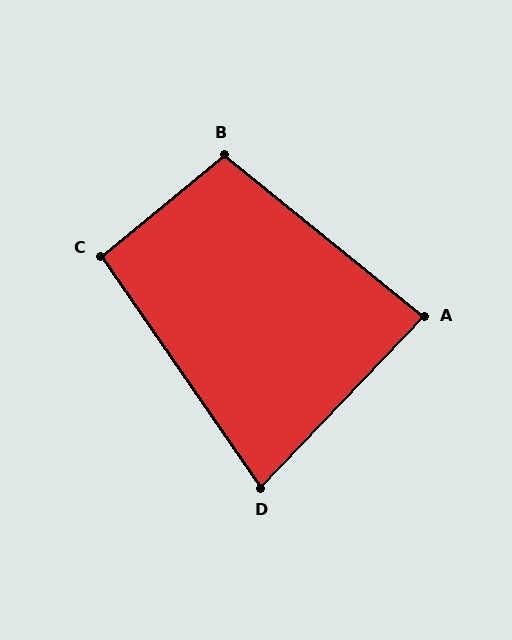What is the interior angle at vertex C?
Approximately 95 degrees (approximately right).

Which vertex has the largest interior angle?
B, at approximately 102 degrees.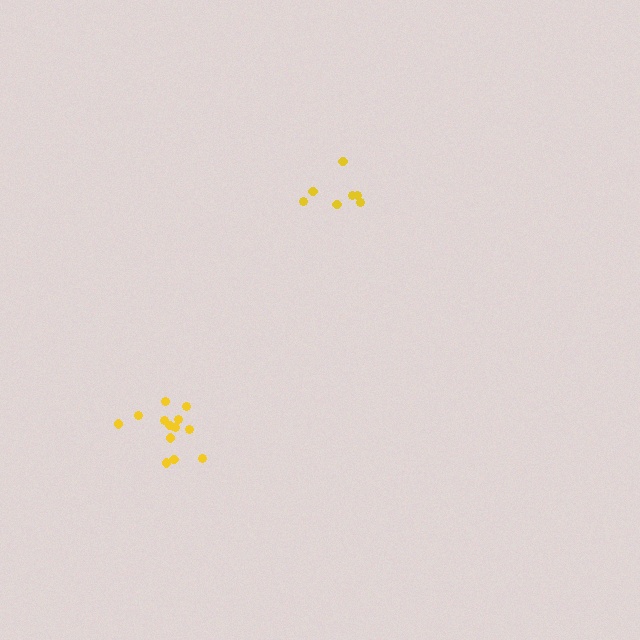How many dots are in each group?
Group 1: 13 dots, Group 2: 7 dots (20 total).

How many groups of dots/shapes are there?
There are 2 groups.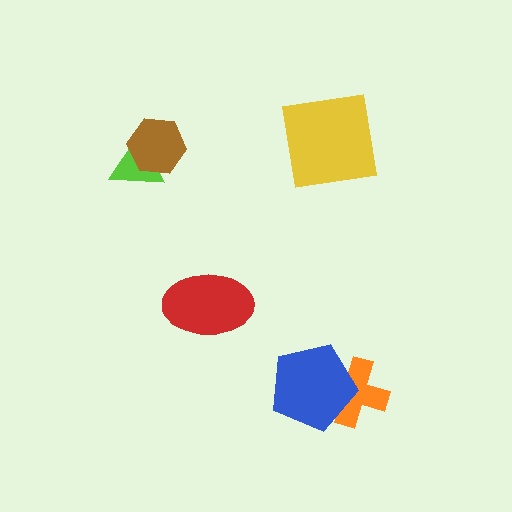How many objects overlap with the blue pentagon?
1 object overlaps with the blue pentagon.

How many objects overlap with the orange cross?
1 object overlaps with the orange cross.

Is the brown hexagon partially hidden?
No, no other shape covers it.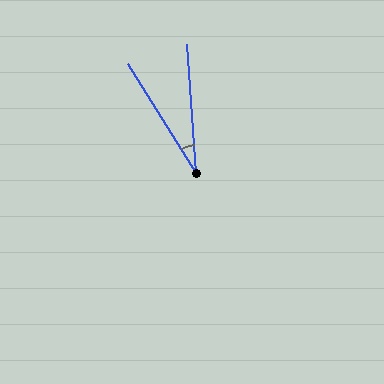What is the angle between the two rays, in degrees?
Approximately 28 degrees.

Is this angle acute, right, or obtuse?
It is acute.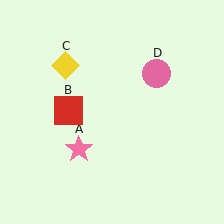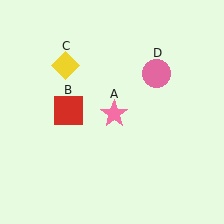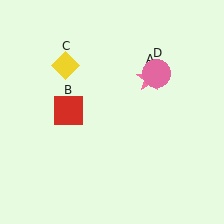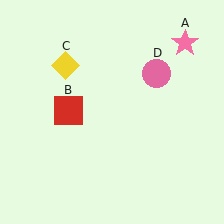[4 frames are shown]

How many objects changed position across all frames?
1 object changed position: pink star (object A).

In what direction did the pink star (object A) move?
The pink star (object A) moved up and to the right.